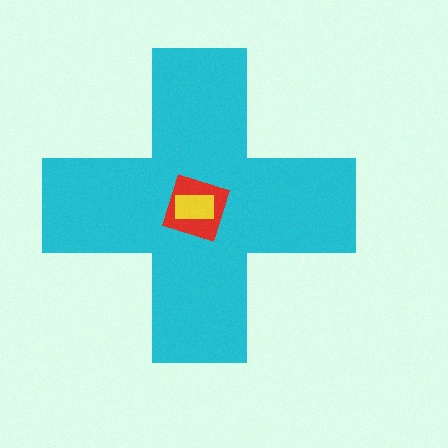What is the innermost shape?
The yellow rectangle.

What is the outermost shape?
The cyan cross.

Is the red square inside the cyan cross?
Yes.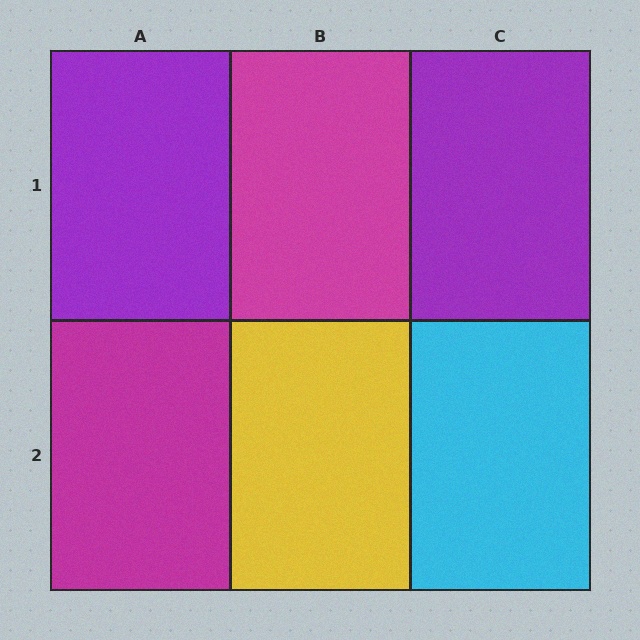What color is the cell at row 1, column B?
Magenta.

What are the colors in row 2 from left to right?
Magenta, yellow, cyan.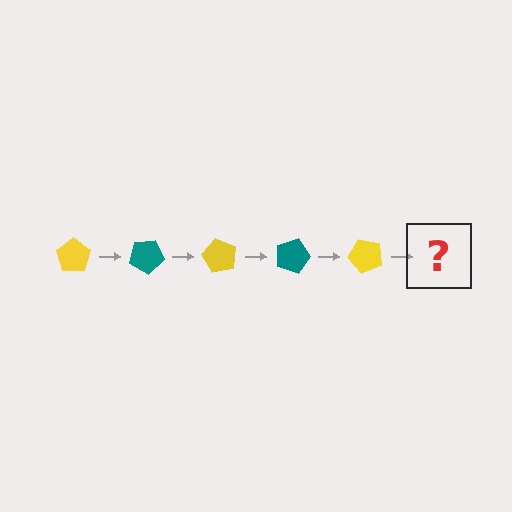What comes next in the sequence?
The next element should be a teal pentagon, rotated 150 degrees from the start.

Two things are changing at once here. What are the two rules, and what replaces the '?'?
The two rules are that it rotates 30 degrees each step and the color cycles through yellow and teal. The '?' should be a teal pentagon, rotated 150 degrees from the start.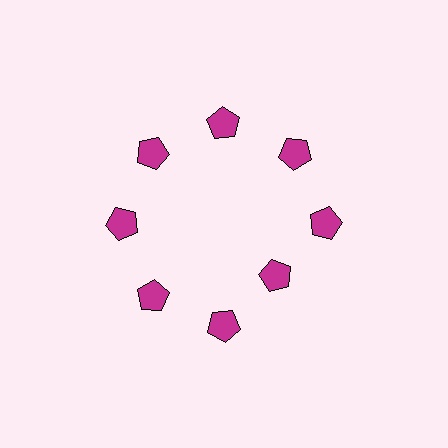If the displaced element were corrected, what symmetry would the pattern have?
It would have 8-fold rotational symmetry — the pattern would map onto itself every 45 degrees.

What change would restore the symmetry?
The symmetry would be restored by moving it outward, back onto the ring so that all 8 pentagons sit at equal angles and equal distance from the center.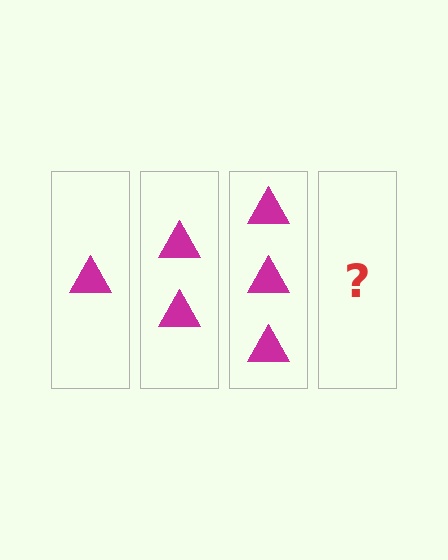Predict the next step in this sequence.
The next step is 4 triangles.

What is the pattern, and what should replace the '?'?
The pattern is that each step adds one more triangle. The '?' should be 4 triangles.